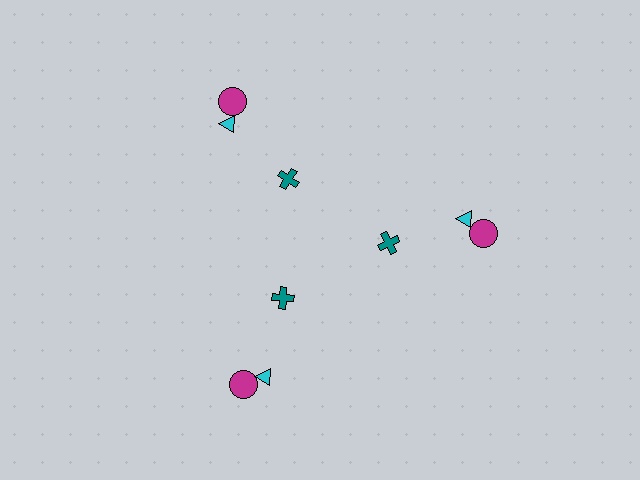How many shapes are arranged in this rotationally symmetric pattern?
There are 9 shapes, arranged in 3 groups of 3.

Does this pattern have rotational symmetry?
Yes, this pattern has 3-fold rotational symmetry. It looks the same after rotating 120 degrees around the center.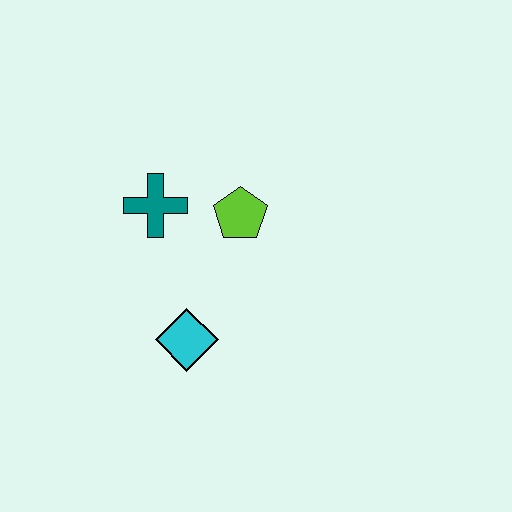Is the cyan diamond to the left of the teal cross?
No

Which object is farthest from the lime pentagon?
The cyan diamond is farthest from the lime pentagon.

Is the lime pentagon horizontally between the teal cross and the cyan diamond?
No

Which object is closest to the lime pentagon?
The teal cross is closest to the lime pentagon.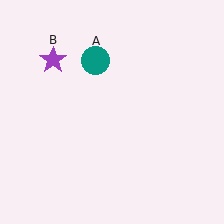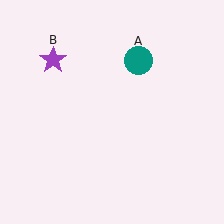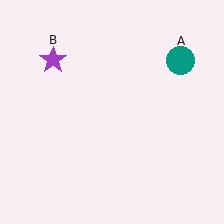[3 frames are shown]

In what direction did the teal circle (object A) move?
The teal circle (object A) moved right.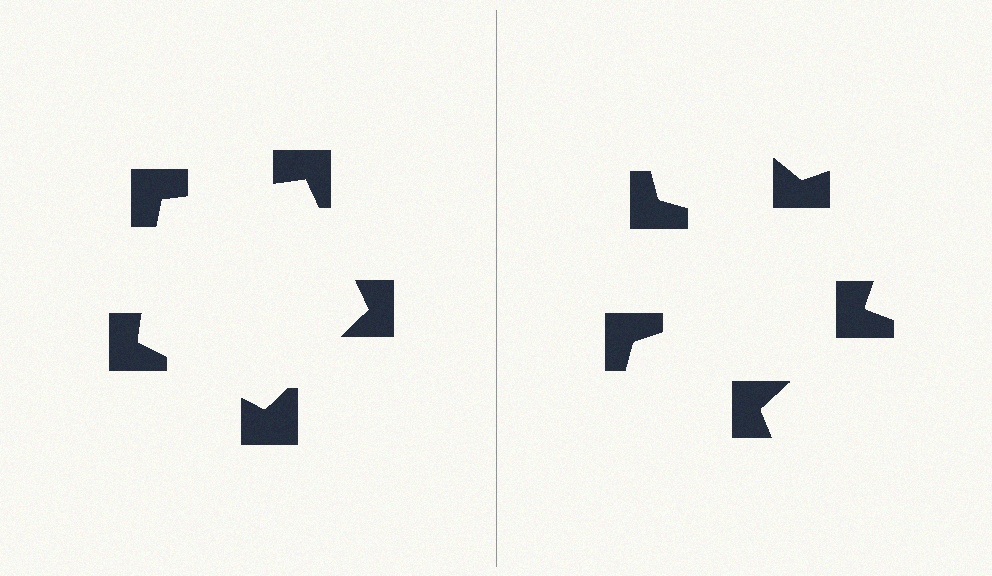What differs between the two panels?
The notched squares are positioned identically on both sides; only the wedge orientations differ. On the left they align to a pentagon; on the right they are misaligned.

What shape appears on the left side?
An illusory pentagon.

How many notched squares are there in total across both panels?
10 — 5 on each side.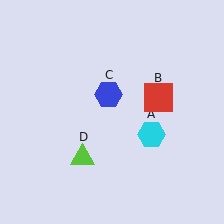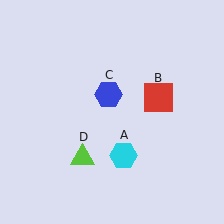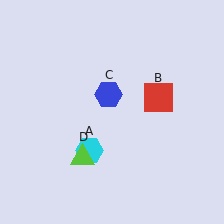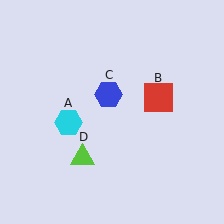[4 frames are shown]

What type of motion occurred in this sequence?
The cyan hexagon (object A) rotated clockwise around the center of the scene.